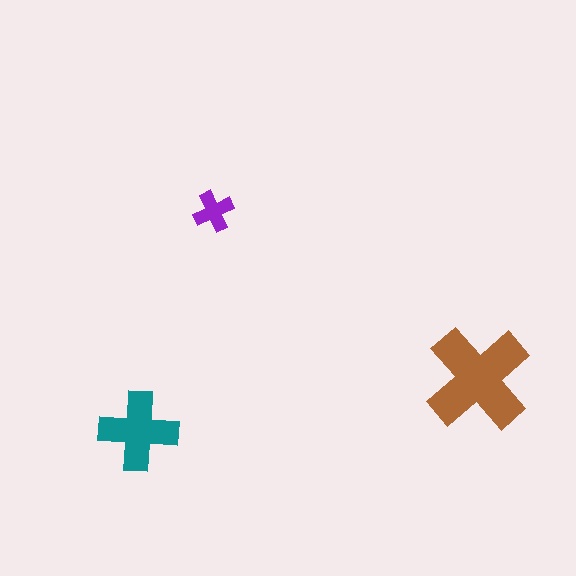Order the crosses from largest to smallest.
the brown one, the teal one, the purple one.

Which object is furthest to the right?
The brown cross is rightmost.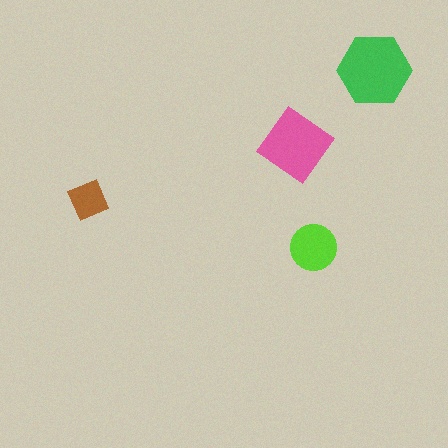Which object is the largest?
The green hexagon.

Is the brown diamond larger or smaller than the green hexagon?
Smaller.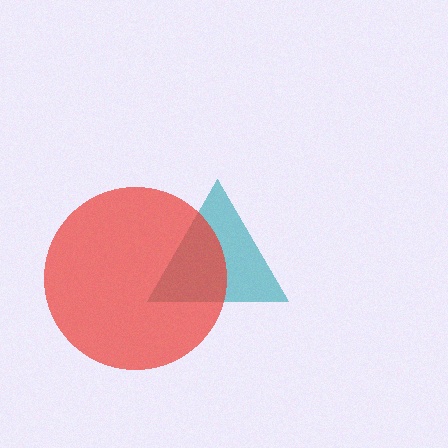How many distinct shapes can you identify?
There are 2 distinct shapes: a teal triangle, a red circle.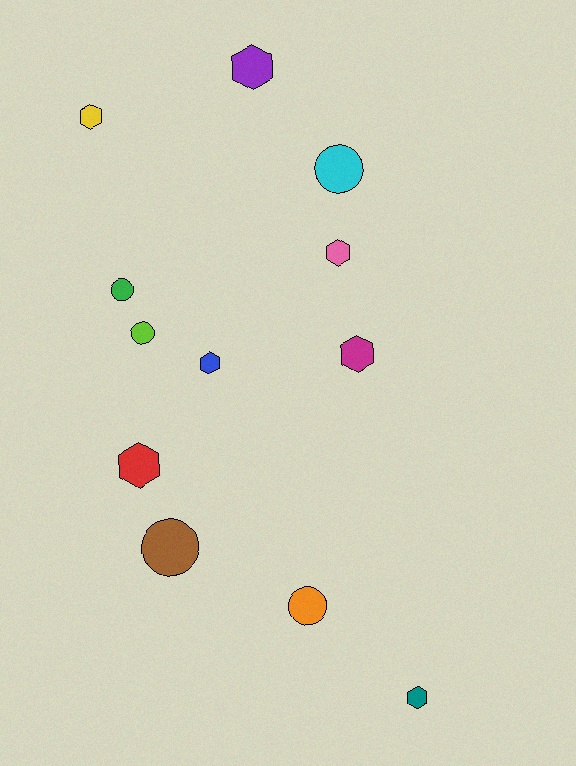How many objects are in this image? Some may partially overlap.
There are 12 objects.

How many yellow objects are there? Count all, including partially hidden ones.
There is 1 yellow object.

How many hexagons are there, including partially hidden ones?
There are 7 hexagons.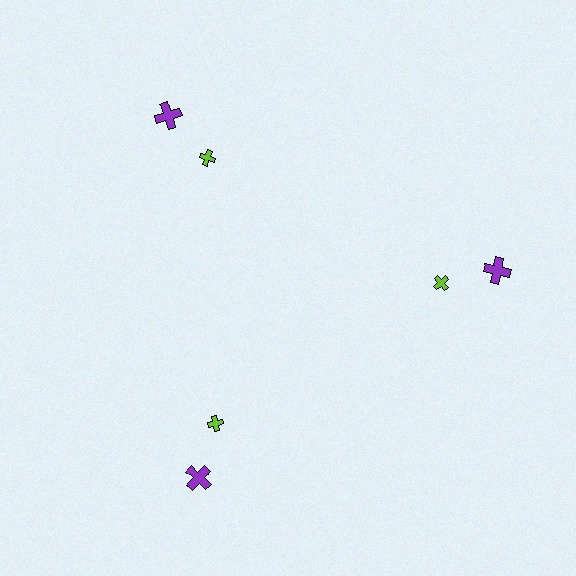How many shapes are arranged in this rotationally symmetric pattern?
There are 6 shapes, arranged in 3 groups of 2.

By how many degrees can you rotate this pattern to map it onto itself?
The pattern maps onto itself every 120 degrees of rotation.